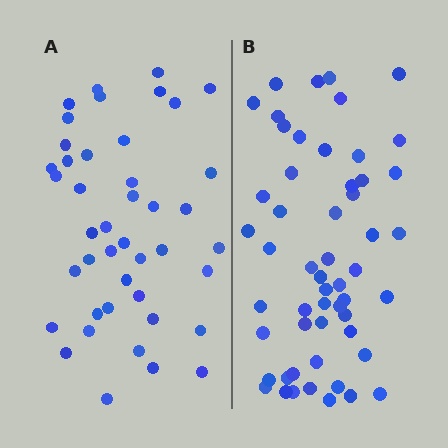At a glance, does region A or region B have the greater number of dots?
Region B (the right region) has more dots.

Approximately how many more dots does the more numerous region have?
Region B has roughly 12 or so more dots than region A.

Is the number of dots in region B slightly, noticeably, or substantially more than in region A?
Region B has noticeably more, but not dramatically so. The ratio is roughly 1.3 to 1.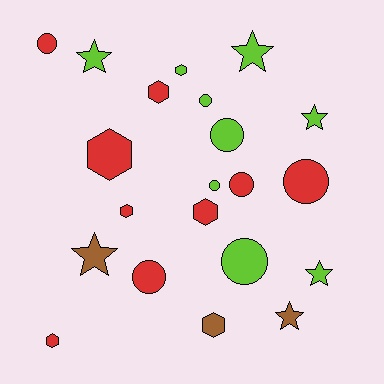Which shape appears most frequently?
Circle, with 8 objects.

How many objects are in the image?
There are 21 objects.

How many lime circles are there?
There are 4 lime circles.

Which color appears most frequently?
Lime, with 9 objects.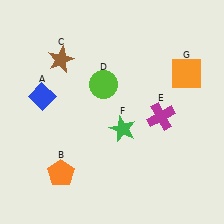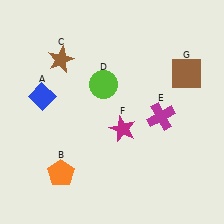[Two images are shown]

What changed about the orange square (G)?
In Image 1, G is orange. In Image 2, it changed to brown.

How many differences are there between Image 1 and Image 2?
There are 2 differences between the two images.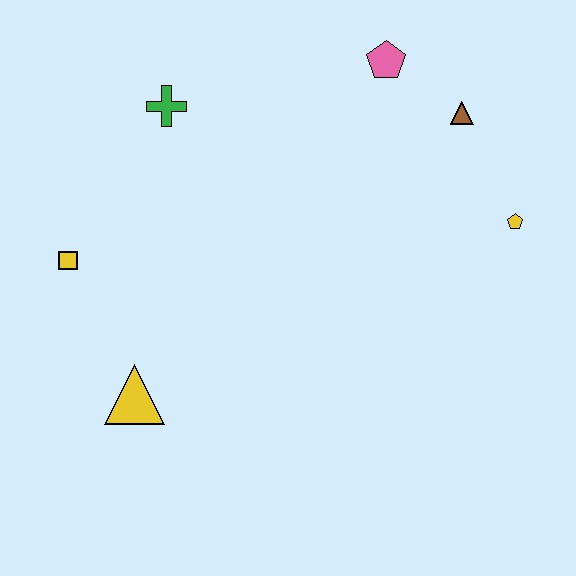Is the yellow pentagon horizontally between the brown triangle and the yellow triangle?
No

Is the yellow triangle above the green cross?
No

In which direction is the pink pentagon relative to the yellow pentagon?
The pink pentagon is above the yellow pentagon.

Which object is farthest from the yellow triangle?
The brown triangle is farthest from the yellow triangle.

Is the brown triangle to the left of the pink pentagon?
No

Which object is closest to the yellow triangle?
The yellow square is closest to the yellow triangle.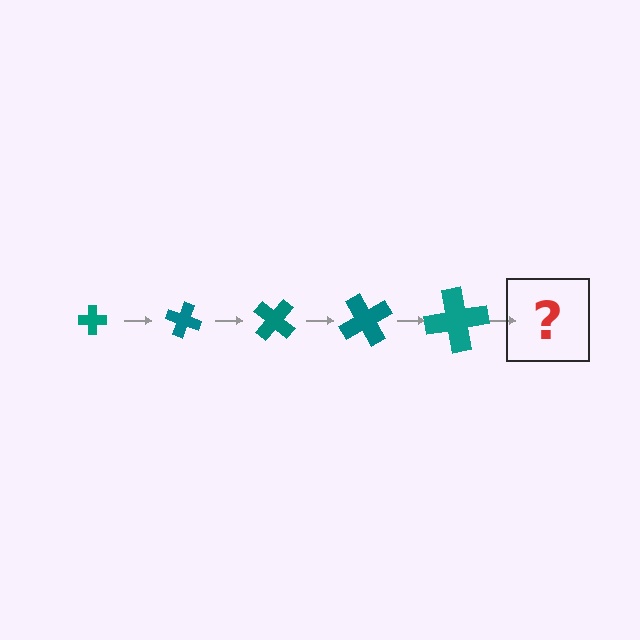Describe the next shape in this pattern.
It should be a cross, larger than the previous one and rotated 100 degrees from the start.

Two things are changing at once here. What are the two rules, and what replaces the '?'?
The two rules are that the cross grows larger each step and it rotates 20 degrees each step. The '?' should be a cross, larger than the previous one and rotated 100 degrees from the start.